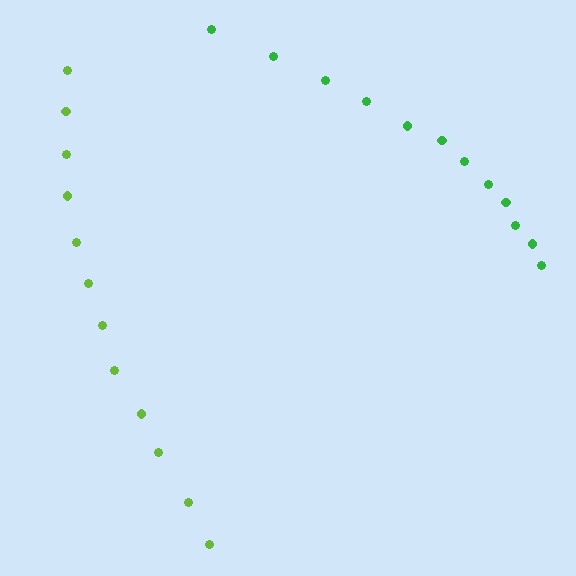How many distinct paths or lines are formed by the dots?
There are 2 distinct paths.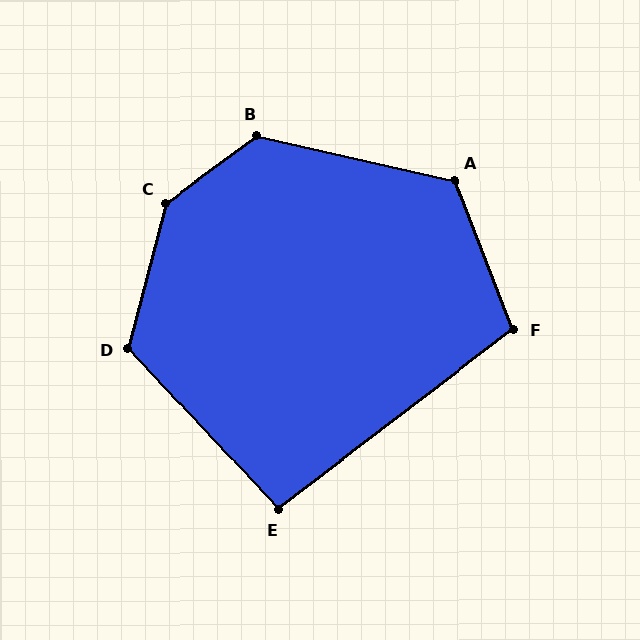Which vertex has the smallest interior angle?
E, at approximately 96 degrees.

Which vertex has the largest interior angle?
C, at approximately 140 degrees.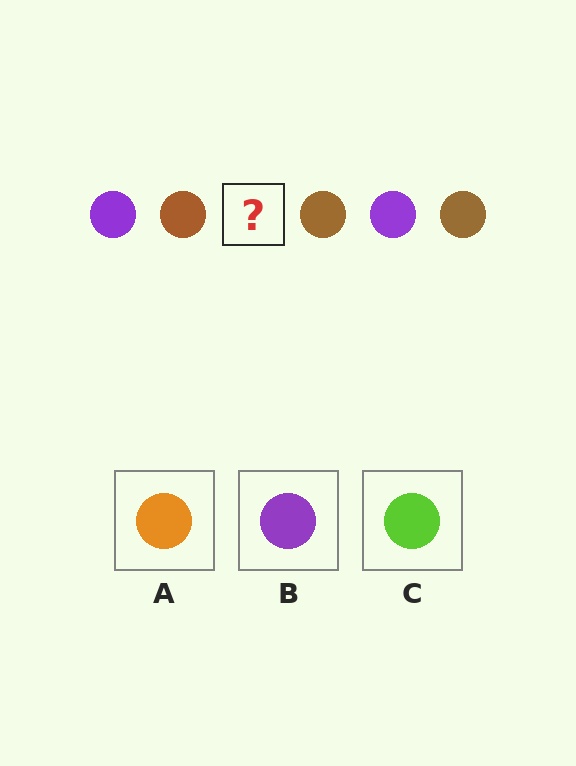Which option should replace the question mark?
Option B.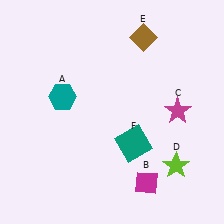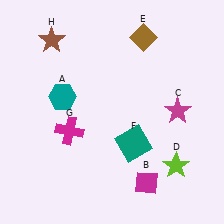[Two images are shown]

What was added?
A magenta cross (G), a brown star (H) were added in Image 2.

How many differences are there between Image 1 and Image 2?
There are 2 differences between the two images.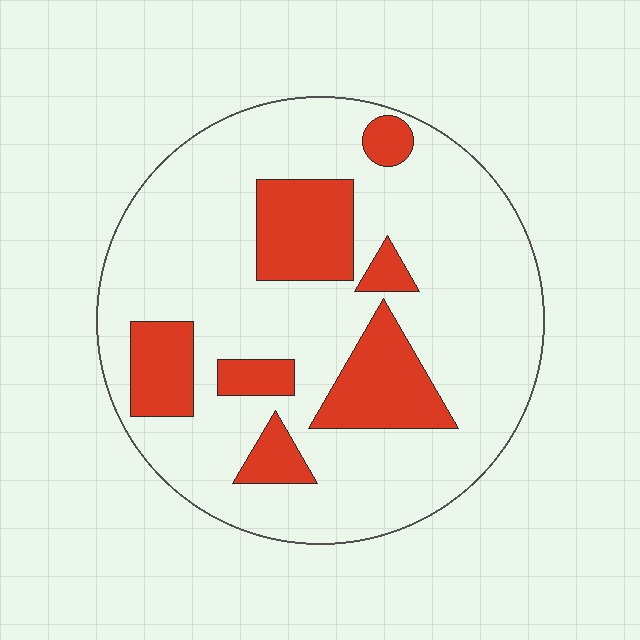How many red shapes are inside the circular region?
7.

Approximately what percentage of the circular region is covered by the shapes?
Approximately 25%.